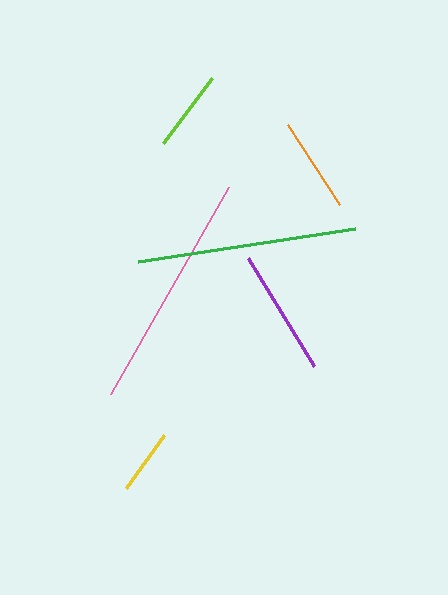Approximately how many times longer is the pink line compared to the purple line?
The pink line is approximately 1.9 times the length of the purple line.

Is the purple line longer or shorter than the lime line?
The purple line is longer than the lime line.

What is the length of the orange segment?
The orange segment is approximately 96 pixels long.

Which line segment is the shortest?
The yellow line is the shortest at approximately 65 pixels.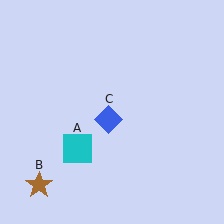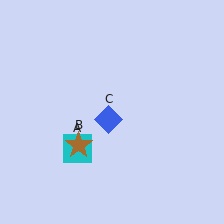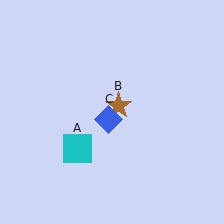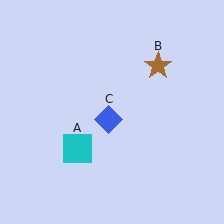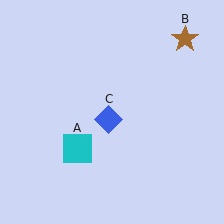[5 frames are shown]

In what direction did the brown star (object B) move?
The brown star (object B) moved up and to the right.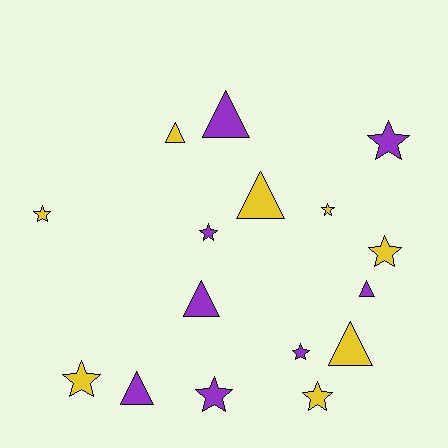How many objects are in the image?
There are 16 objects.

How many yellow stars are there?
There are 5 yellow stars.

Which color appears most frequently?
Purple, with 8 objects.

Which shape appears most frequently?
Star, with 9 objects.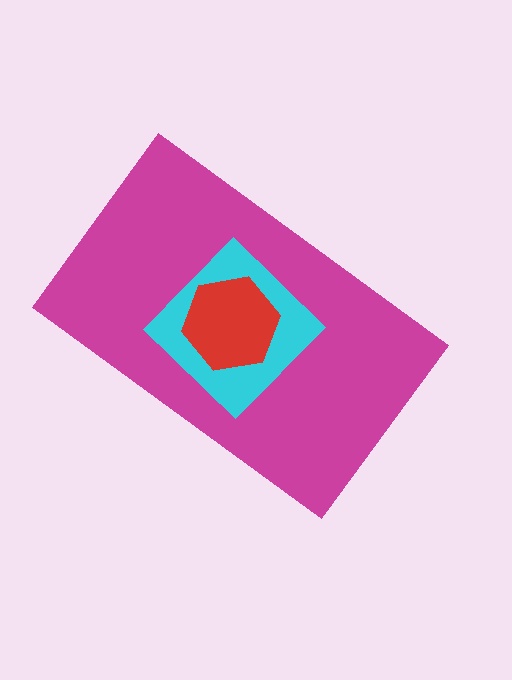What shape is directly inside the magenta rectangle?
The cyan diamond.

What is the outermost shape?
The magenta rectangle.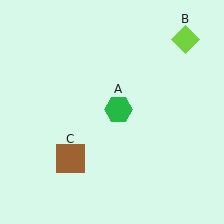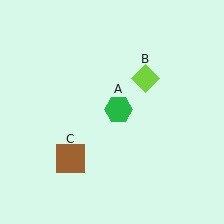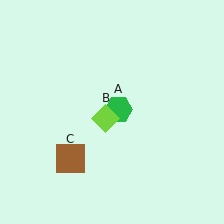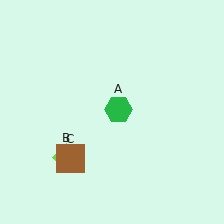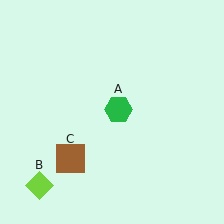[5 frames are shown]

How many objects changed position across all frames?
1 object changed position: lime diamond (object B).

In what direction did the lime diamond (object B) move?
The lime diamond (object B) moved down and to the left.